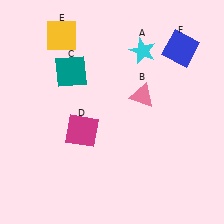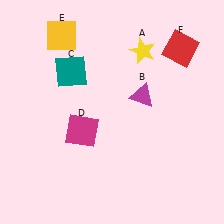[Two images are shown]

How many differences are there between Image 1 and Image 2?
There are 3 differences between the two images.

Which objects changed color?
A changed from cyan to yellow. B changed from pink to magenta. F changed from blue to red.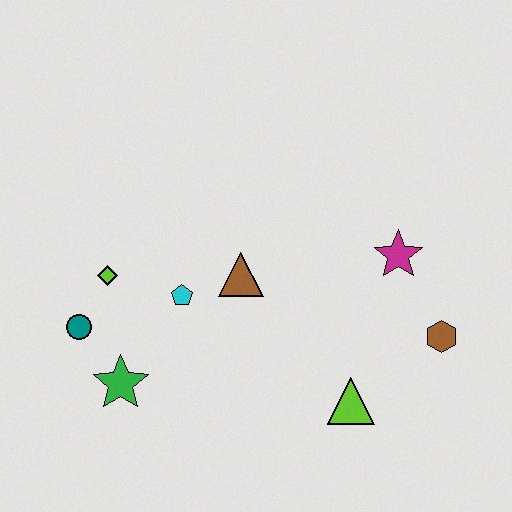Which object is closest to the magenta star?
The brown hexagon is closest to the magenta star.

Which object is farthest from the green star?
The brown hexagon is farthest from the green star.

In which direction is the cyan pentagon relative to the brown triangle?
The cyan pentagon is to the left of the brown triangle.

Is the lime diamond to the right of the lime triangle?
No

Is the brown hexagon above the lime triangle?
Yes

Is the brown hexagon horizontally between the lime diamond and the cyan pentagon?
No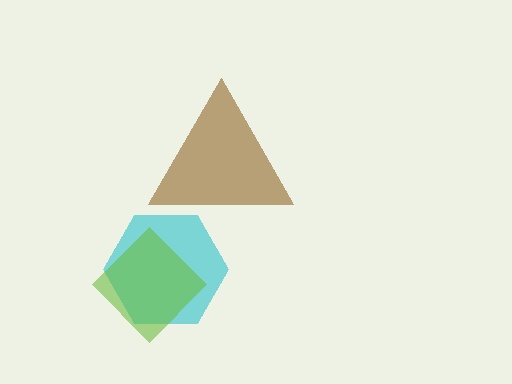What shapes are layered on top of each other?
The layered shapes are: a brown triangle, a cyan hexagon, a lime diamond.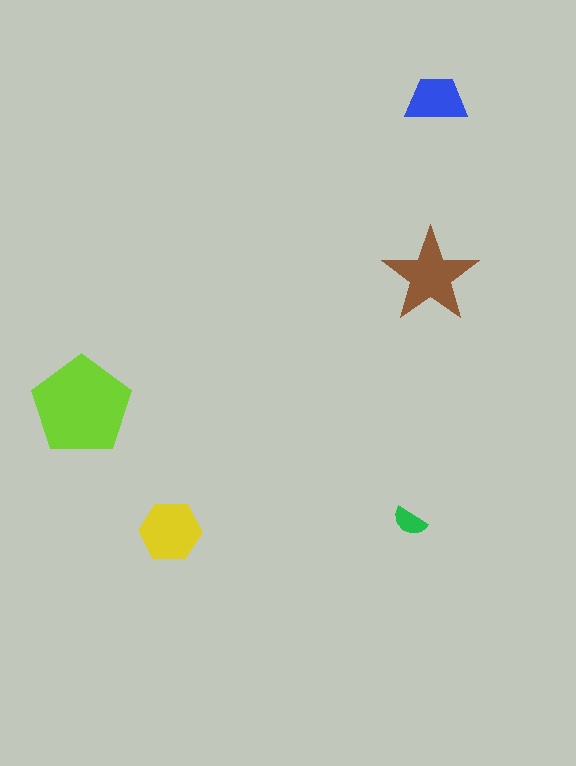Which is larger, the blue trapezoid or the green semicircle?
The blue trapezoid.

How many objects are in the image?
There are 5 objects in the image.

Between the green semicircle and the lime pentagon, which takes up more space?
The lime pentagon.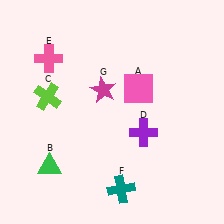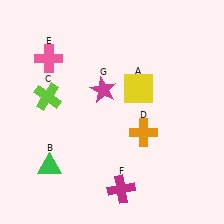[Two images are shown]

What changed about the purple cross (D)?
In Image 1, D is purple. In Image 2, it changed to orange.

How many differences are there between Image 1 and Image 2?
There are 3 differences between the two images.